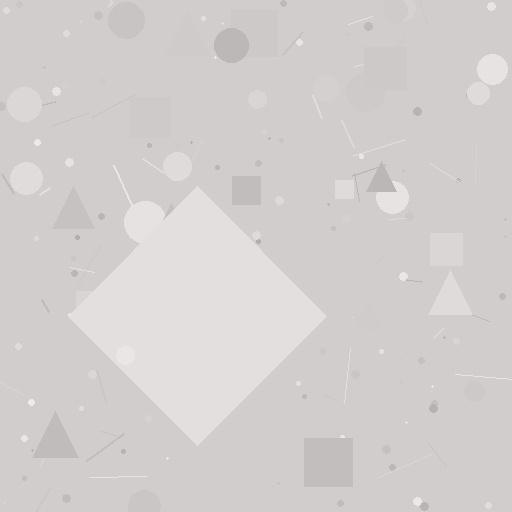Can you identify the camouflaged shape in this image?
The camouflaged shape is a diamond.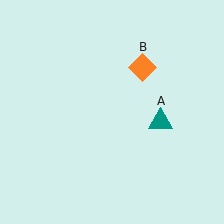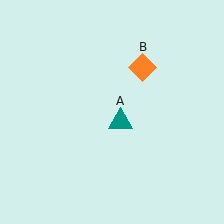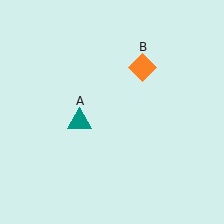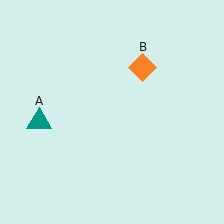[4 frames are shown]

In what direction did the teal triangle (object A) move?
The teal triangle (object A) moved left.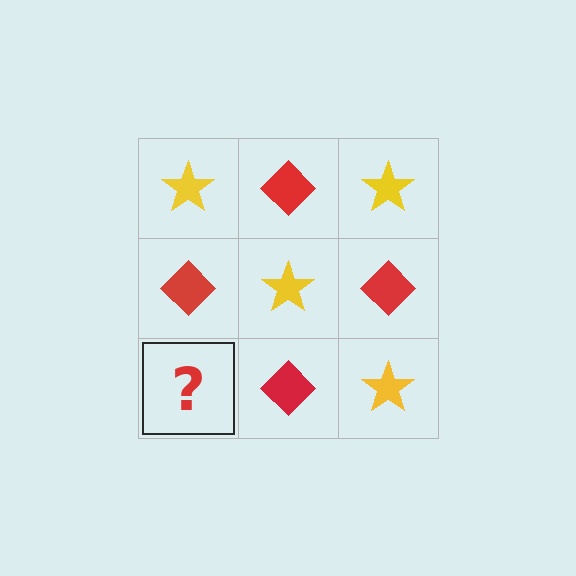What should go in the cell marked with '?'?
The missing cell should contain a yellow star.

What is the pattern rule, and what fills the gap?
The rule is that it alternates yellow star and red diamond in a checkerboard pattern. The gap should be filled with a yellow star.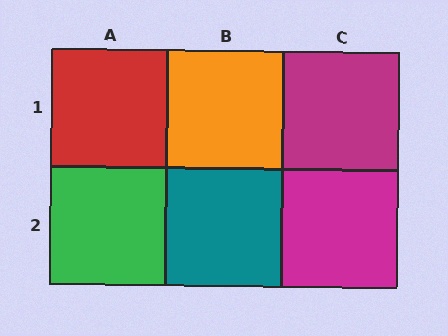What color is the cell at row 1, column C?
Magenta.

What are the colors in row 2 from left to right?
Green, teal, magenta.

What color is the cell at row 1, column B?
Orange.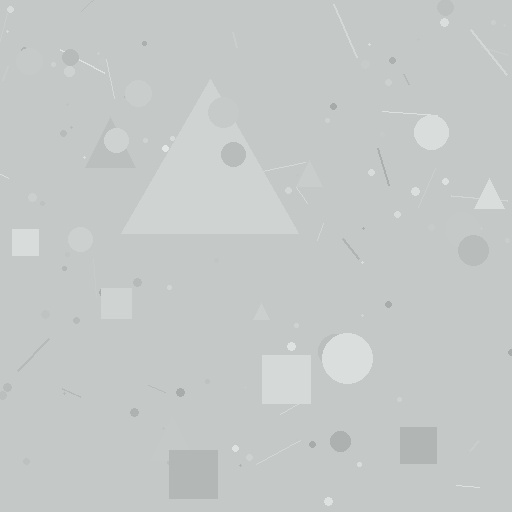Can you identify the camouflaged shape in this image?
The camouflaged shape is a triangle.